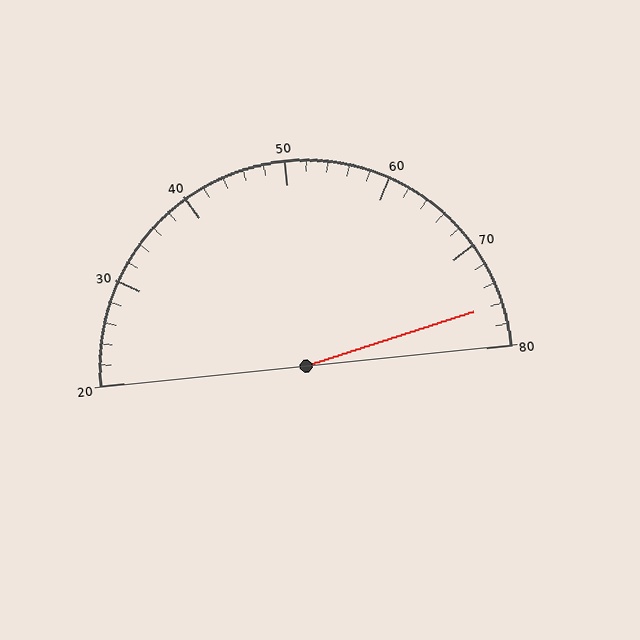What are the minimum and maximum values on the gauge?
The gauge ranges from 20 to 80.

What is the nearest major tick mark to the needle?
The nearest major tick mark is 80.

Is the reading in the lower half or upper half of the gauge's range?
The reading is in the upper half of the range (20 to 80).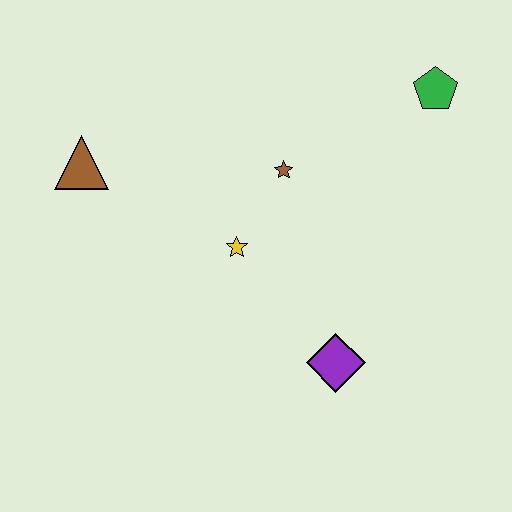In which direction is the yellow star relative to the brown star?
The yellow star is below the brown star.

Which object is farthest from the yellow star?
The green pentagon is farthest from the yellow star.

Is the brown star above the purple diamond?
Yes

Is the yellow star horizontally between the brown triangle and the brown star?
Yes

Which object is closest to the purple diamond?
The yellow star is closest to the purple diamond.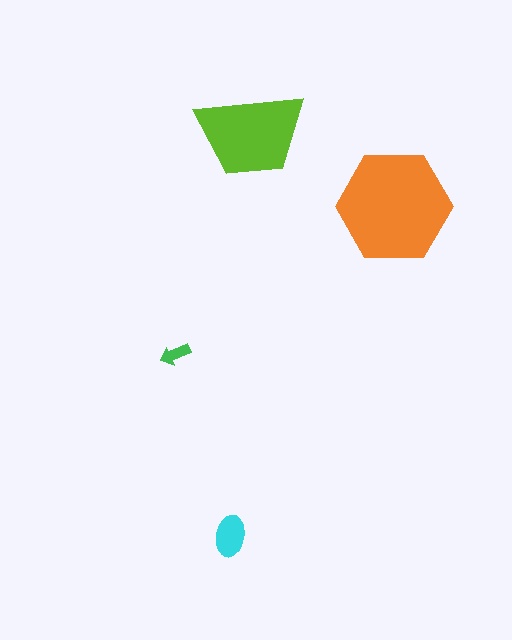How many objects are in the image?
There are 4 objects in the image.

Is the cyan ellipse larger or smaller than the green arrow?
Larger.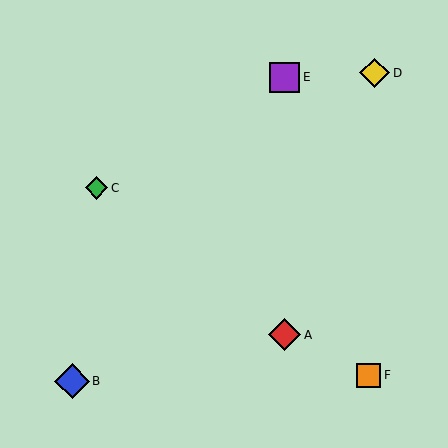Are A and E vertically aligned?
Yes, both are at x≈285.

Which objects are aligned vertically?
Objects A, E are aligned vertically.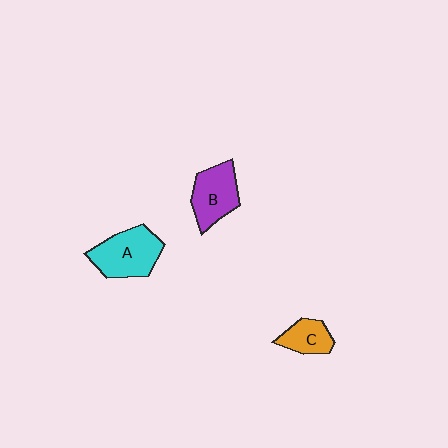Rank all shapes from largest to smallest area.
From largest to smallest: A (cyan), B (purple), C (orange).